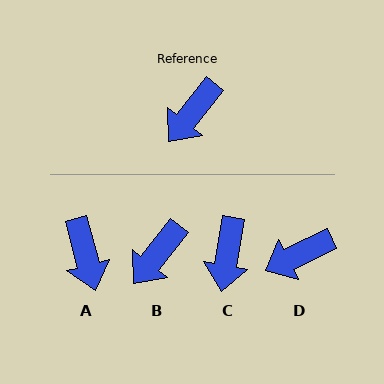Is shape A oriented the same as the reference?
No, it is off by about 53 degrees.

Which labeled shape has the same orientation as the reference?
B.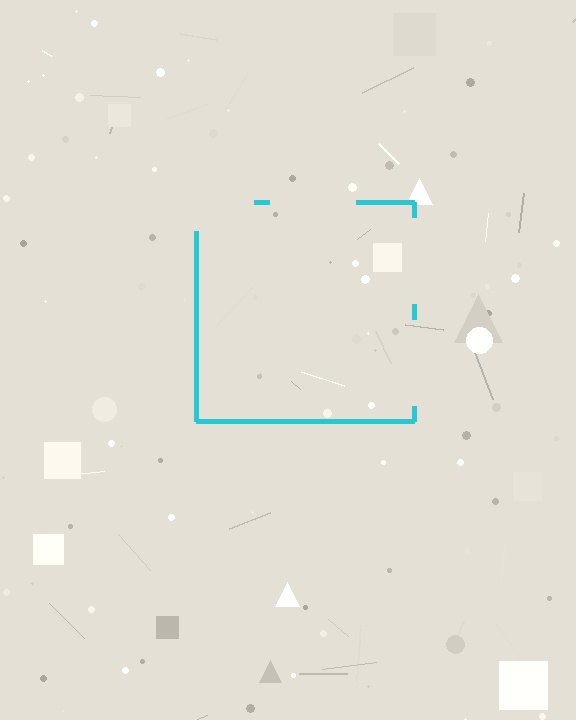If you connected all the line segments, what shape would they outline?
They would outline a square.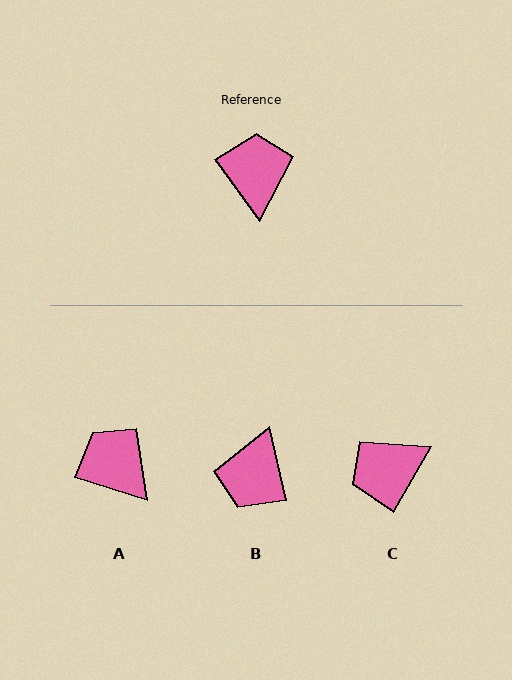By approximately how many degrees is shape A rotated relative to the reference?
Approximately 37 degrees counter-clockwise.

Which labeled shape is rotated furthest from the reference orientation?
B, about 156 degrees away.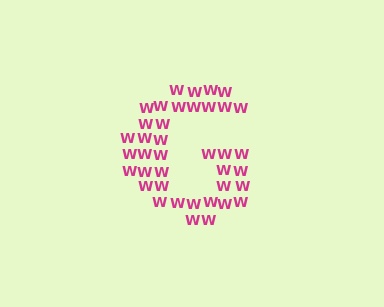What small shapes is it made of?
It is made of small letter W's.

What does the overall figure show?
The overall figure shows the letter G.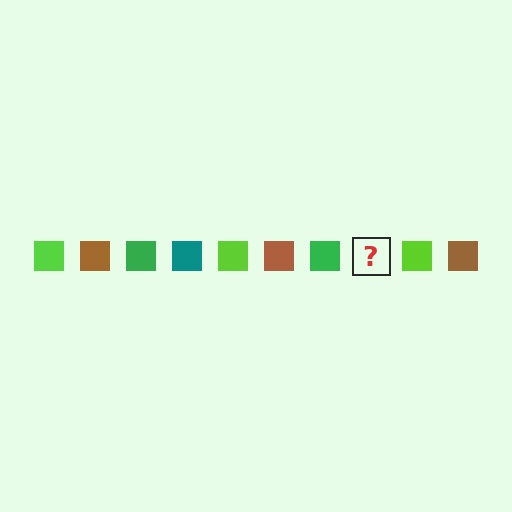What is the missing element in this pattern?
The missing element is a teal square.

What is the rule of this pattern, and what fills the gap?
The rule is that the pattern cycles through lime, brown, green, teal squares. The gap should be filled with a teal square.